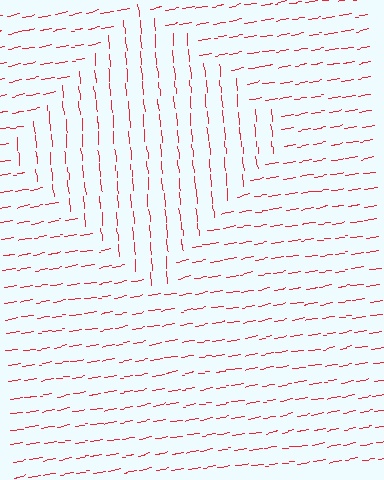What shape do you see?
I see a diamond.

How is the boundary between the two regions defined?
The boundary is defined purely by a change in line orientation (approximately 84 degrees difference). All lines are the same color and thickness.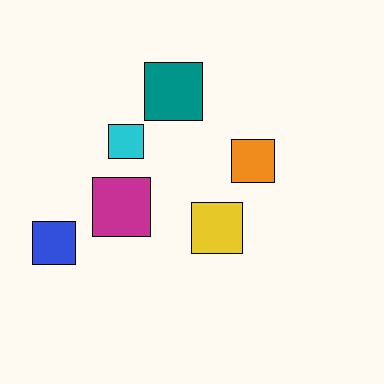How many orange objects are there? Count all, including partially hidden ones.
There is 1 orange object.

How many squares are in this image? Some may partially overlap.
There are 6 squares.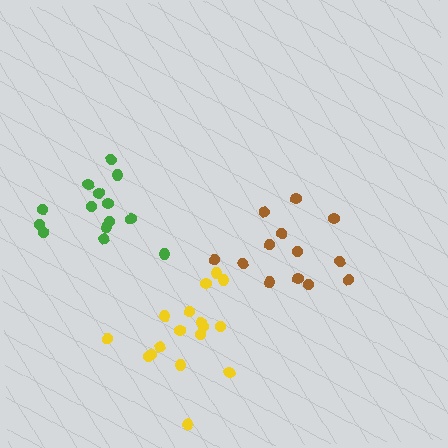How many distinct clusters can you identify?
There are 3 distinct clusters.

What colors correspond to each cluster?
The clusters are colored: green, brown, yellow.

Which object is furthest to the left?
The green cluster is leftmost.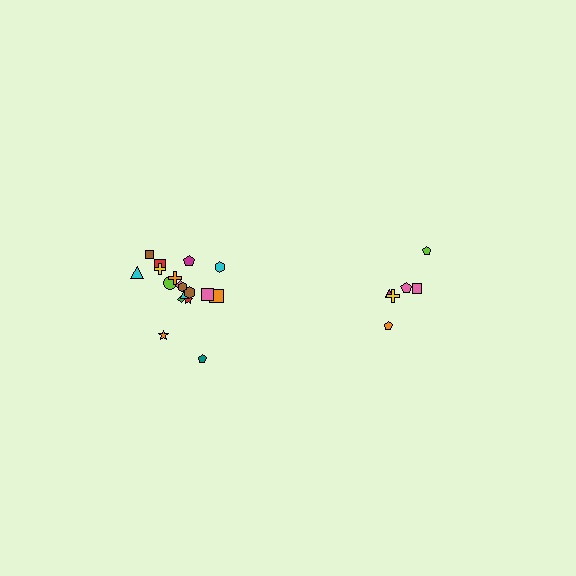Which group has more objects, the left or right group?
The left group.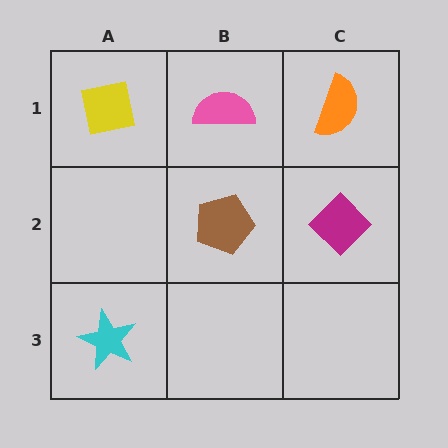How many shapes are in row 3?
1 shape.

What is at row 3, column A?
A cyan star.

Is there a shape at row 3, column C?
No, that cell is empty.